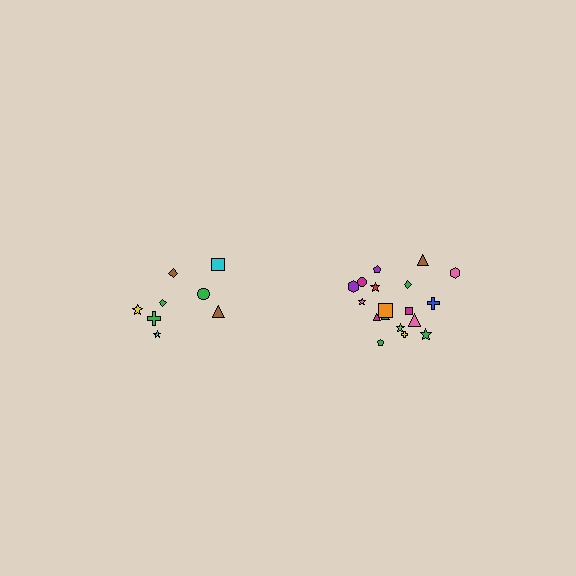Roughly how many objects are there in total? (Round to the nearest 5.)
Roughly 25 objects in total.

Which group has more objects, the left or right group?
The right group.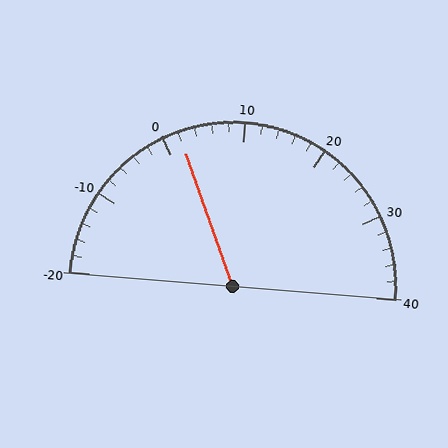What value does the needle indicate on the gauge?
The needle indicates approximately 2.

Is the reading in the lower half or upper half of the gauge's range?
The reading is in the lower half of the range (-20 to 40).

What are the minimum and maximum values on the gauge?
The gauge ranges from -20 to 40.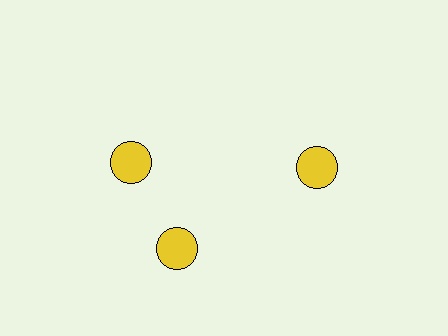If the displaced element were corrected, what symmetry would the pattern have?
It would have 3-fold rotational symmetry — the pattern would map onto itself every 120 degrees.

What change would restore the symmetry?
The symmetry would be restored by rotating it back into even spacing with its neighbors so that all 3 circles sit at equal angles and equal distance from the center.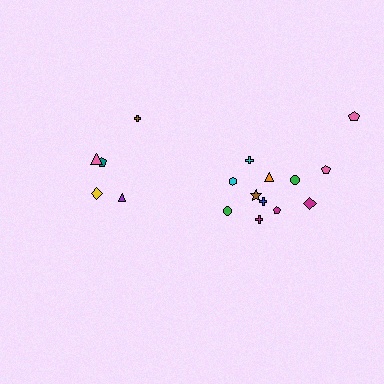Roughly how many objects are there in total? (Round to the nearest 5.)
Roughly 15 objects in total.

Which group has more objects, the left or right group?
The right group.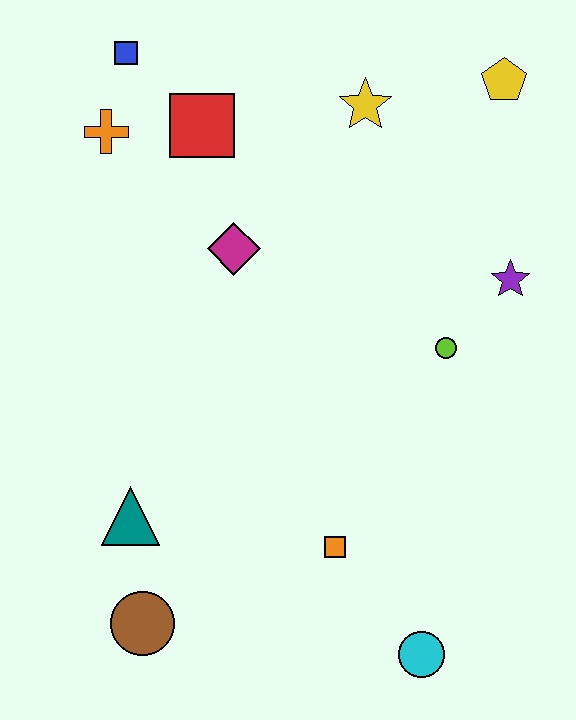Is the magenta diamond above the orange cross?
No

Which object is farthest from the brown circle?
The yellow pentagon is farthest from the brown circle.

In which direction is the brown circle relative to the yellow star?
The brown circle is below the yellow star.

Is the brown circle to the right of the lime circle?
No